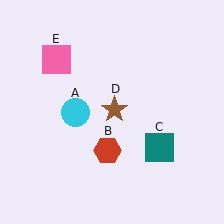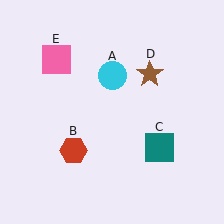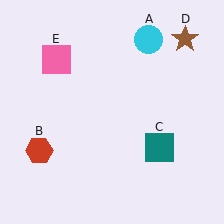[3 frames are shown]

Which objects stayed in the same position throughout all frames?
Teal square (object C) and pink square (object E) remained stationary.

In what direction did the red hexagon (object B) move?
The red hexagon (object B) moved left.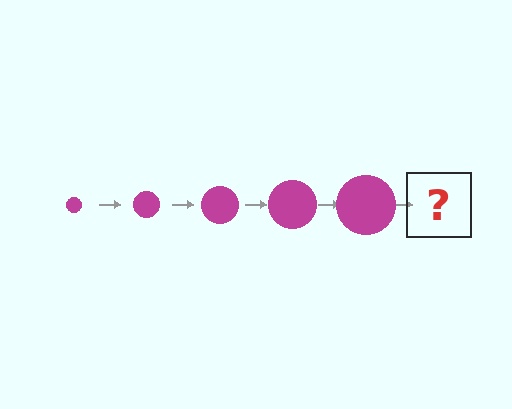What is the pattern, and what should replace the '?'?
The pattern is that the circle gets progressively larger each step. The '?' should be a magenta circle, larger than the previous one.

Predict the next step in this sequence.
The next step is a magenta circle, larger than the previous one.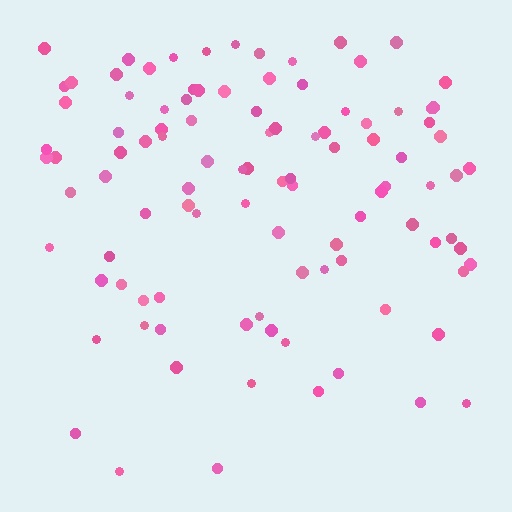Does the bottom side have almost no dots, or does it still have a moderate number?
Still a moderate number, just noticeably fewer than the top.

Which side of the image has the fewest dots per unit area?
The bottom.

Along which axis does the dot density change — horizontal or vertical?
Vertical.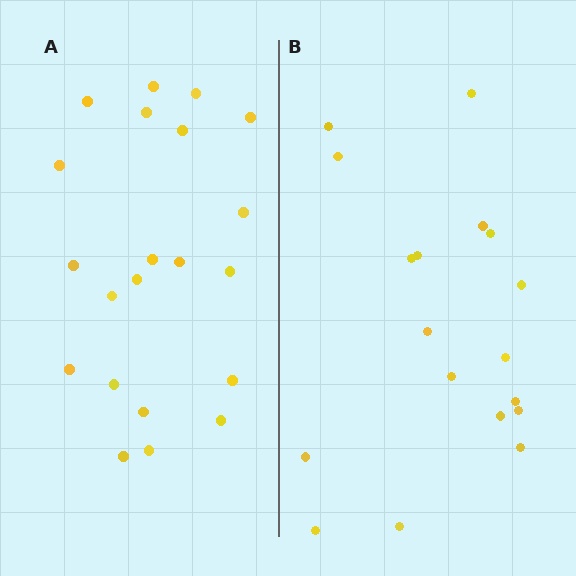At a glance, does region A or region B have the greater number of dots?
Region A (the left region) has more dots.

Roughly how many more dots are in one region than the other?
Region A has just a few more — roughly 2 or 3 more dots than region B.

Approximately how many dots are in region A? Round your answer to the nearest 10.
About 20 dots. (The exact count is 21, which rounds to 20.)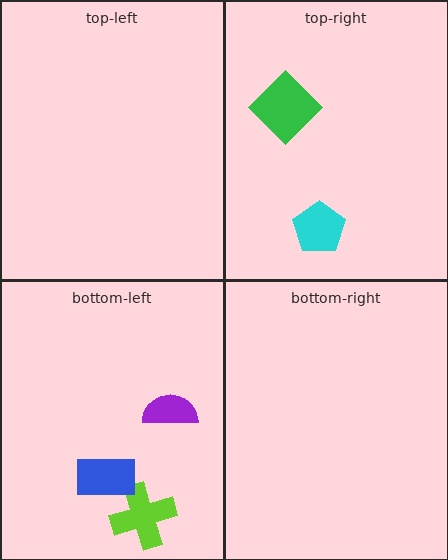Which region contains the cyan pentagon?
The top-right region.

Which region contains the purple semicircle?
The bottom-left region.